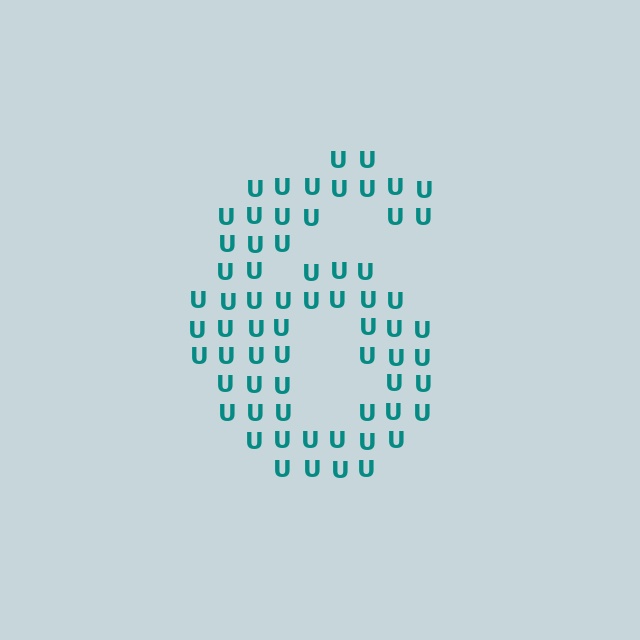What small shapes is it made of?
It is made of small letter U's.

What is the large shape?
The large shape is the digit 6.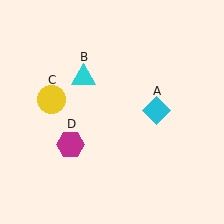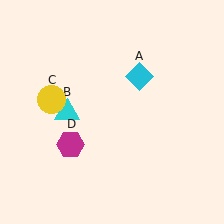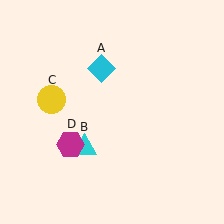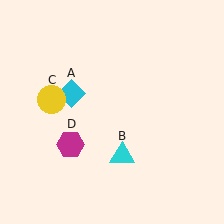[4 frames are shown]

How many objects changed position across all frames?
2 objects changed position: cyan diamond (object A), cyan triangle (object B).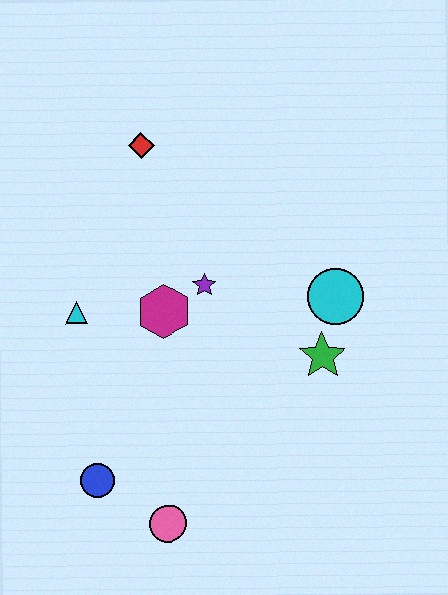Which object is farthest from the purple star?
The pink circle is farthest from the purple star.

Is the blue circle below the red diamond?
Yes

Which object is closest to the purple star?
The magenta hexagon is closest to the purple star.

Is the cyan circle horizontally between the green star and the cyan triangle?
No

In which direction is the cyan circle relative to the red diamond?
The cyan circle is to the right of the red diamond.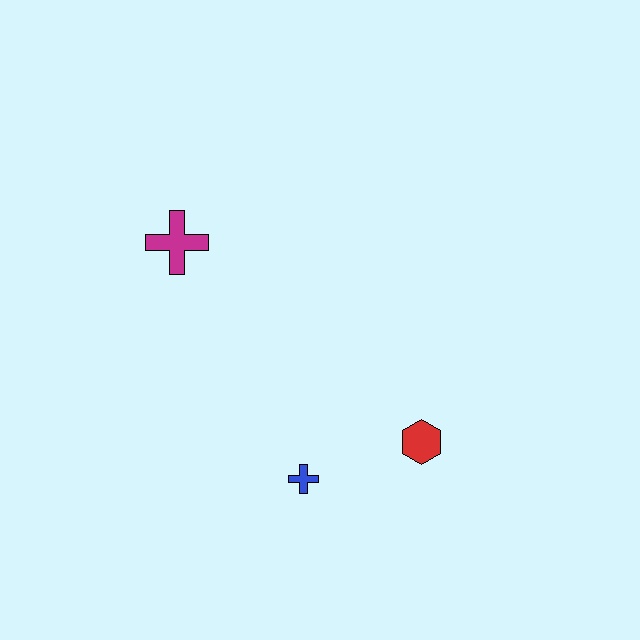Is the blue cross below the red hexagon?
Yes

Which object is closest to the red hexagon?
The blue cross is closest to the red hexagon.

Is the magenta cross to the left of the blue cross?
Yes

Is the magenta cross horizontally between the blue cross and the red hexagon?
No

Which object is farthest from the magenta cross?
The red hexagon is farthest from the magenta cross.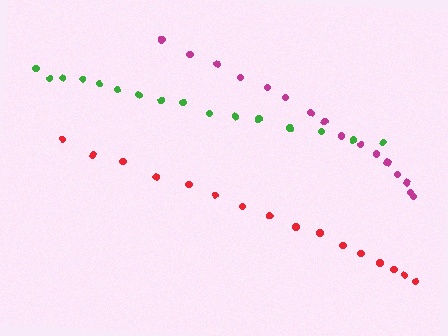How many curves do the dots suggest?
There are 3 distinct paths.